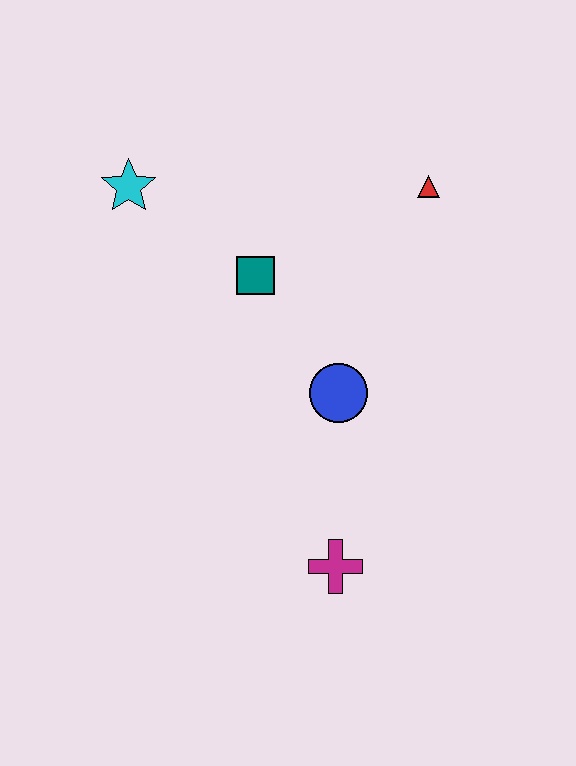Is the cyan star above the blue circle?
Yes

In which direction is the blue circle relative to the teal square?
The blue circle is below the teal square.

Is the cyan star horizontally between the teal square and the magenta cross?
No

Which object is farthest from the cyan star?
The magenta cross is farthest from the cyan star.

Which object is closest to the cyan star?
The teal square is closest to the cyan star.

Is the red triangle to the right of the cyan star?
Yes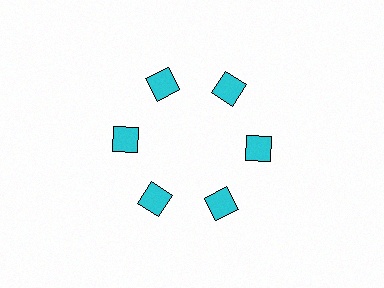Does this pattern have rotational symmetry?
Yes, this pattern has 6-fold rotational symmetry. It looks the same after rotating 60 degrees around the center.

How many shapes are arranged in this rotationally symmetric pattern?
There are 6 shapes, arranged in 6 groups of 1.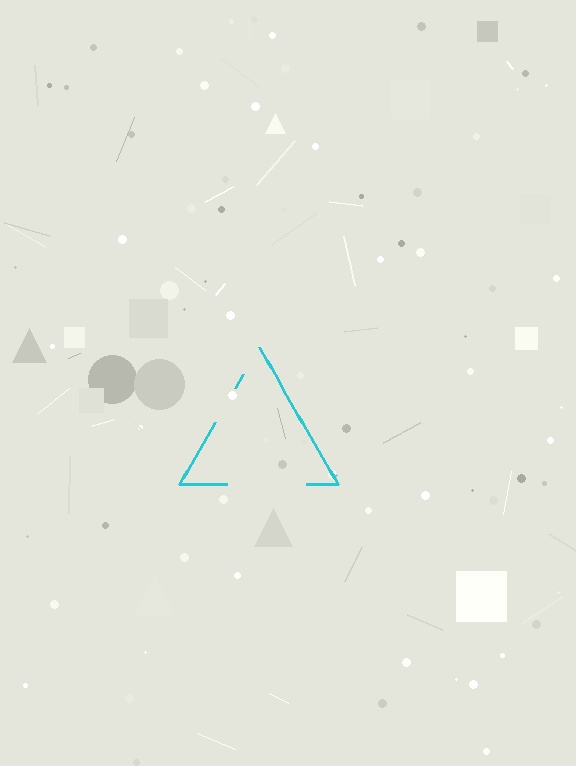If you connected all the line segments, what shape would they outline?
They would outline a triangle.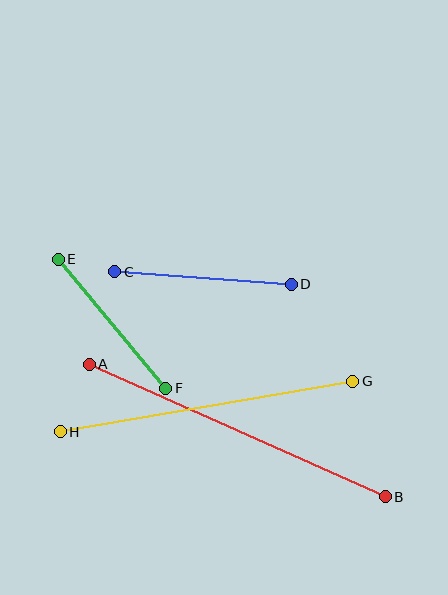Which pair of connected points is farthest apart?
Points A and B are farthest apart.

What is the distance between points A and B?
The distance is approximately 324 pixels.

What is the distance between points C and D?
The distance is approximately 177 pixels.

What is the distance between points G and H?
The distance is approximately 297 pixels.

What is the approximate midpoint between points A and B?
The midpoint is at approximately (237, 430) pixels.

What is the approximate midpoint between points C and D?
The midpoint is at approximately (203, 278) pixels.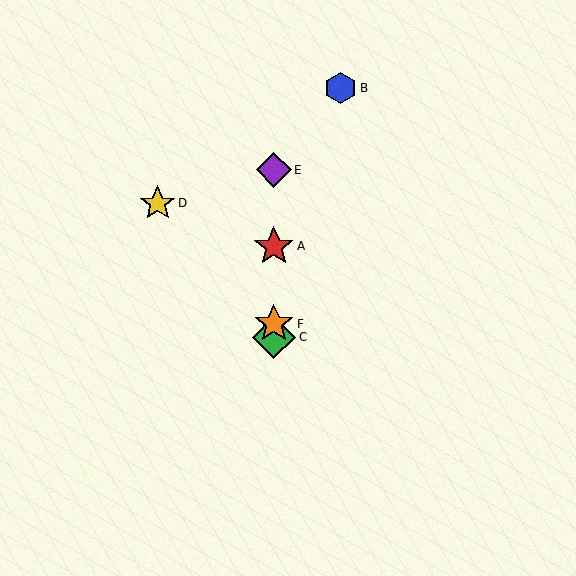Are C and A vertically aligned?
Yes, both are at x≈274.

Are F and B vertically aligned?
No, F is at x≈274 and B is at x≈341.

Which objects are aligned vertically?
Objects A, C, E, F are aligned vertically.